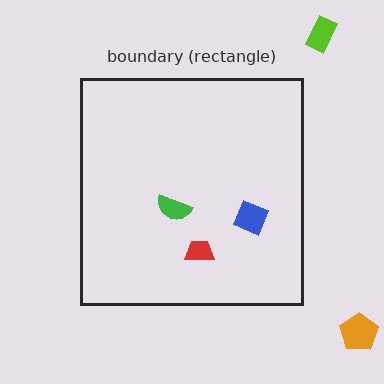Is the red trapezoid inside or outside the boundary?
Inside.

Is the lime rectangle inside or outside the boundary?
Outside.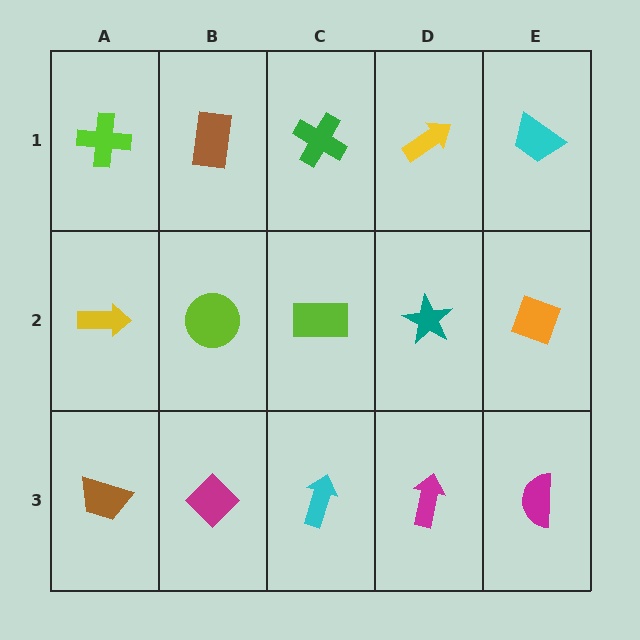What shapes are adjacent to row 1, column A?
A yellow arrow (row 2, column A), a brown rectangle (row 1, column B).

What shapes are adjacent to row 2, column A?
A lime cross (row 1, column A), a brown trapezoid (row 3, column A), a lime circle (row 2, column B).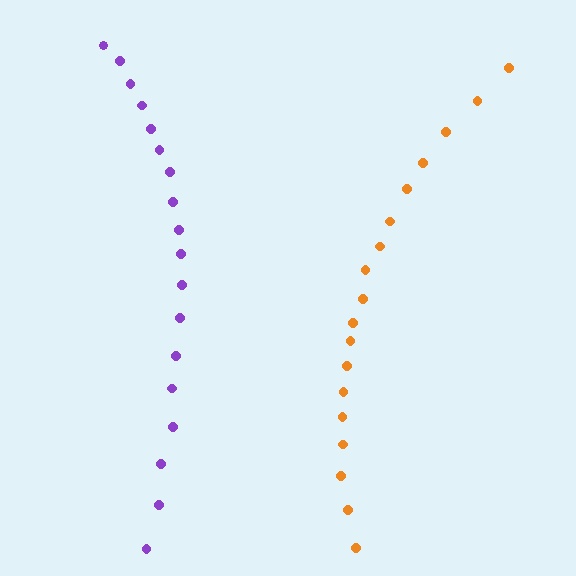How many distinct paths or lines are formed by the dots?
There are 2 distinct paths.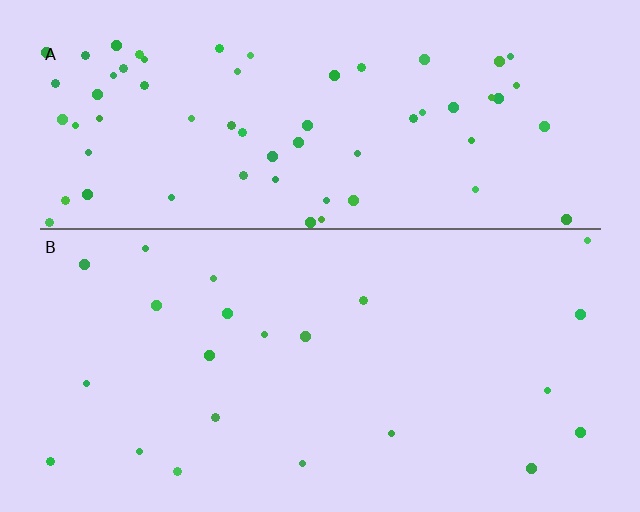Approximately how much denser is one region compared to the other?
Approximately 3.0× — region A over region B.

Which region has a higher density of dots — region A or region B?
A (the top).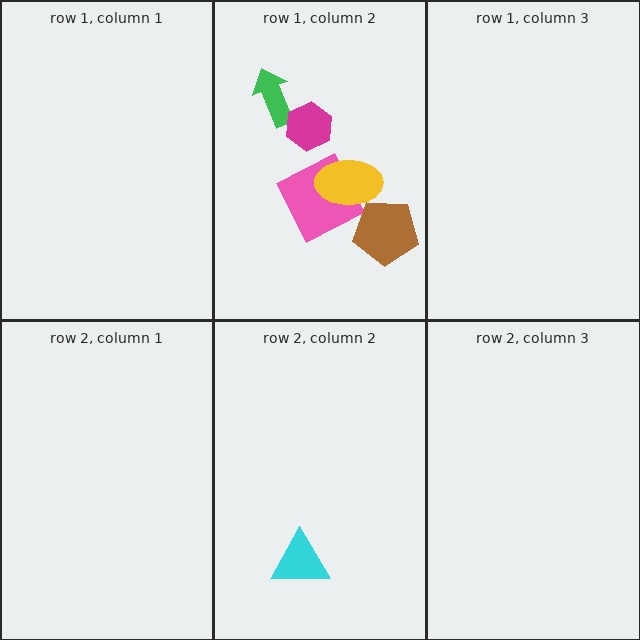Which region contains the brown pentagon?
The row 1, column 2 region.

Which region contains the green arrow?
The row 1, column 2 region.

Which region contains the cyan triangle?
The row 2, column 2 region.